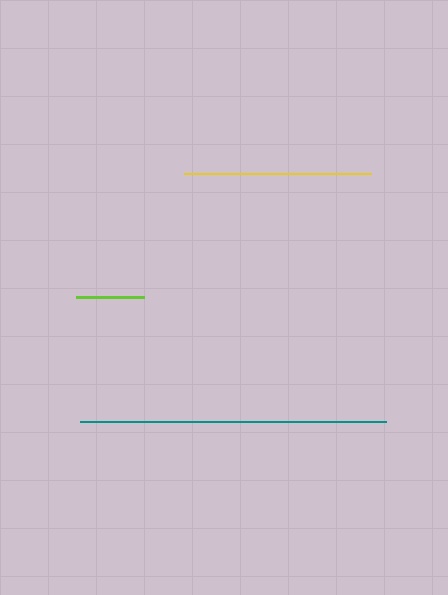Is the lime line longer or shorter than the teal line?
The teal line is longer than the lime line.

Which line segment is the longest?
The teal line is the longest at approximately 306 pixels.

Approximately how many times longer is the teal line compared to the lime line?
The teal line is approximately 4.5 times the length of the lime line.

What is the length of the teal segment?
The teal segment is approximately 306 pixels long.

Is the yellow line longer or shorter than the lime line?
The yellow line is longer than the lime line.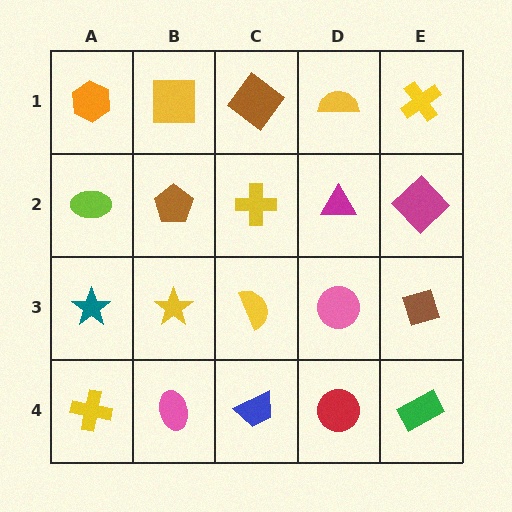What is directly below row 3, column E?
A green rectangle.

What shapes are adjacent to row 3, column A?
A lime ellipse (row 2, column A), a yellow cross (row 4, column A), a yellow star (row 3, column B).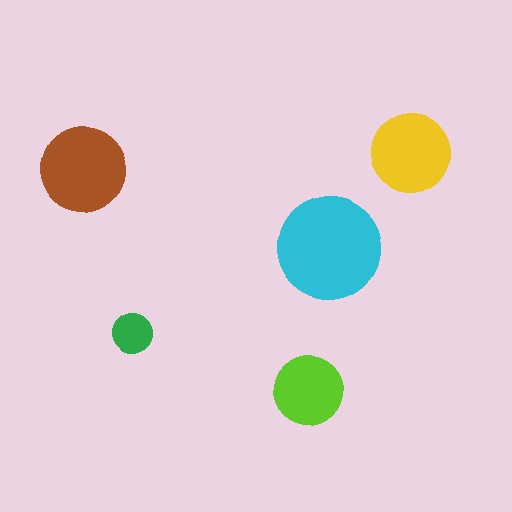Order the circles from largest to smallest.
the cyan one, the brown one, the yellow one, the lime one, the green one.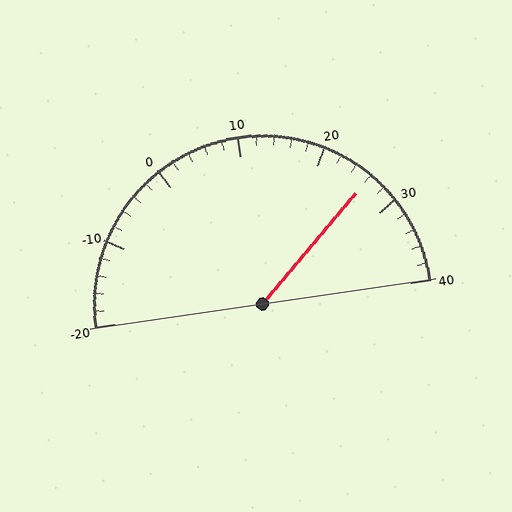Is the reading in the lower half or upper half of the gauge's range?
The reading is in the upper half of the range (-20 to 40).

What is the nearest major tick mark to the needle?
The nearest major tick mark is 30.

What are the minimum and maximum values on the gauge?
The gauge ranges from -20 to 40.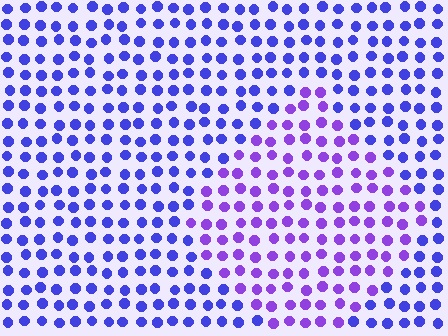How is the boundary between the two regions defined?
The boundary is defined purely by a slight shift in hue (about 32 degrees). Spacing, size, and orientation are identical on both sides.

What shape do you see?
I see a diamond.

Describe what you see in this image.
The image is filled with small blue elements in a uniform arrangement. A diamond-shaped region is visible where the elements are tinted to a slightly different hue, forming a subtle color boundary.